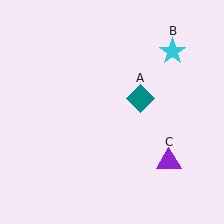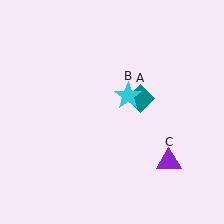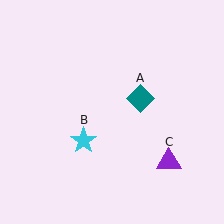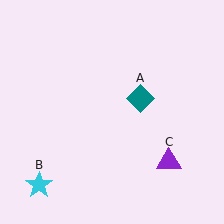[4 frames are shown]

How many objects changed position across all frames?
1 object changed position: cyan star (object B).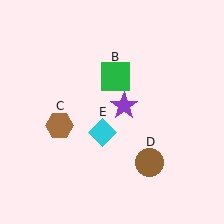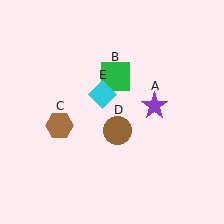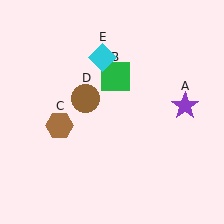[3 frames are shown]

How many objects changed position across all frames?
3 objects changed position: purple star (object A), brown circle (object D), cyan diamond (object E).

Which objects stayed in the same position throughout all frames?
Green square (object B) and brown hexagon (object C) remained stationary.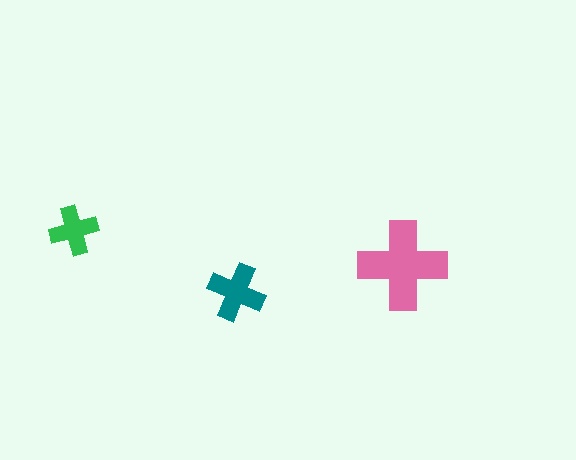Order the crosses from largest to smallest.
the pink one, the teal one, the green one.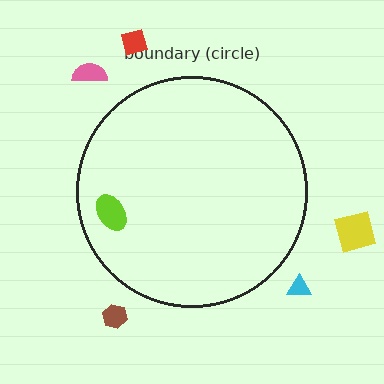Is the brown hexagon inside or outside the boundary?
Outside.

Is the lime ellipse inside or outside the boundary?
Inside.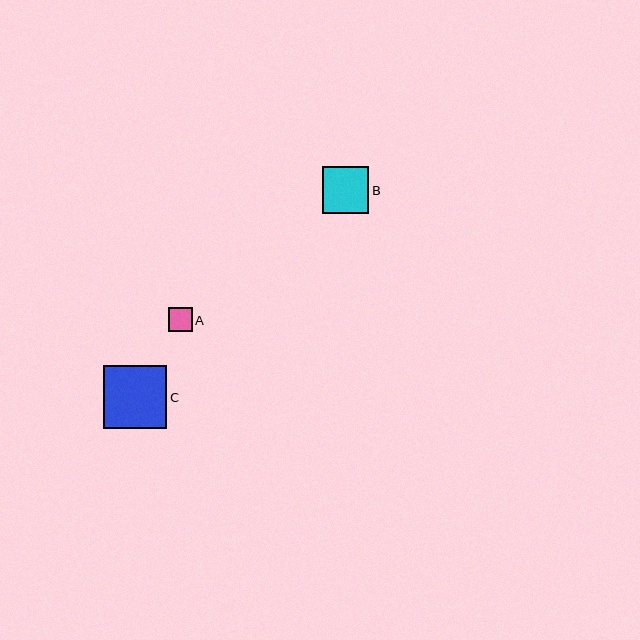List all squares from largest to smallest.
From largest to smallest: C, B, A.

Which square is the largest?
Square C is the largest with a size of approximately 63 pixels.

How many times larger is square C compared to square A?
Square C is approximately 2.6 times the size of square A.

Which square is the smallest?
Square A is the smallest with a size of approximately 24 pixels.